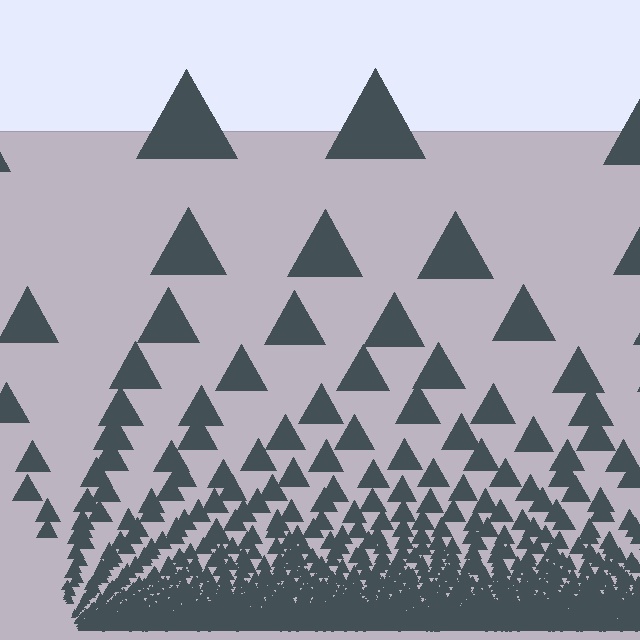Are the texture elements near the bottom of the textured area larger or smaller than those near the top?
Smaller. The gradient is inverted — elements near the bottom are smaller and denser.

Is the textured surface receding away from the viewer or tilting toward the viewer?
The surface appears to tilt toward the viewer. Texture elements get larger and sparser toward the top.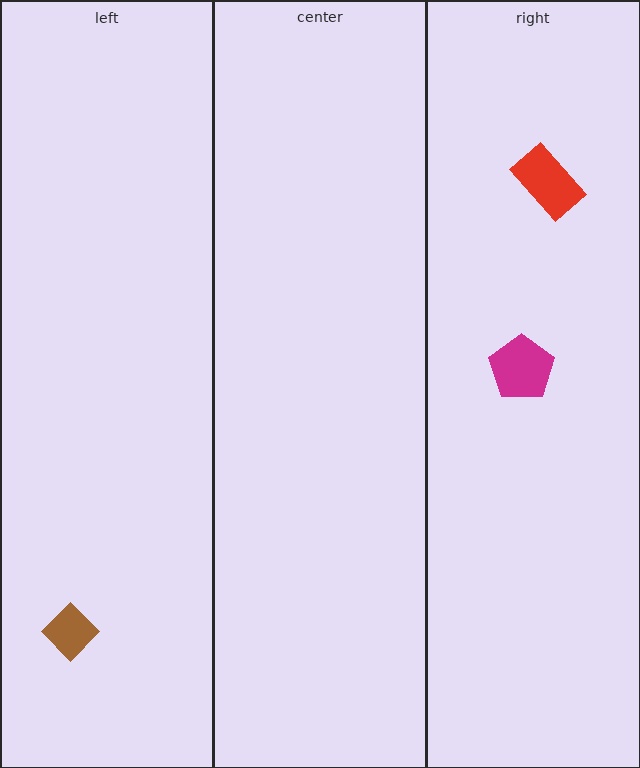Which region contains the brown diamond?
The left region.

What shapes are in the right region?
The magenta pentagon, the red rectangle.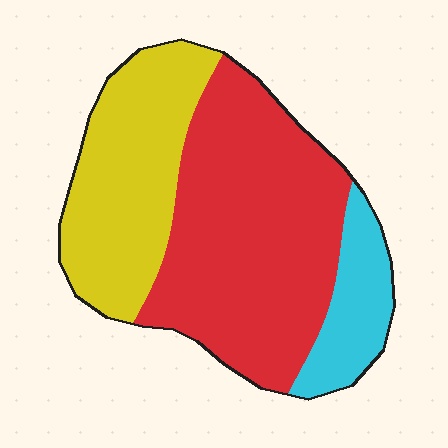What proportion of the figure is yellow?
Yellow takes up about one third (1/3) of the figure.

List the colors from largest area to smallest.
From largest to smallest: red, yellow, cyan.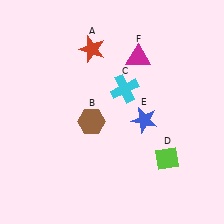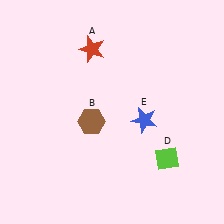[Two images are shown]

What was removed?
The cyan cross (C), the magenta triangle (F) were removed in Image 2.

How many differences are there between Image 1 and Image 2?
There are 2 differences between the two images.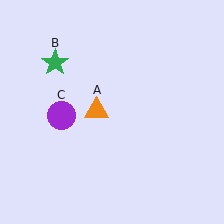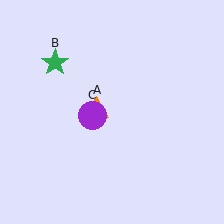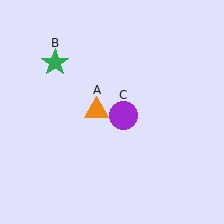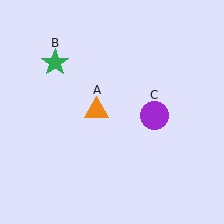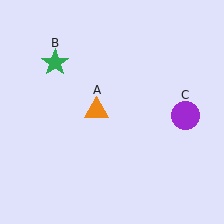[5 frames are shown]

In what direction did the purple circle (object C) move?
The purple circle (object C) moved right.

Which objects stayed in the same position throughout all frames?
Orange triangle (object A) and green star (object B) remained stationary.